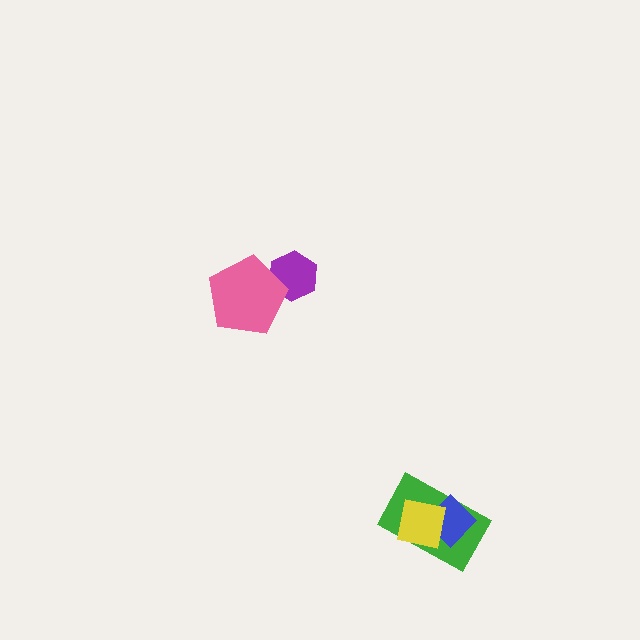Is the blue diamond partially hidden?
Yes, it is partially covered by another shape.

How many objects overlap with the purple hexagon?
1 object overlaps with the purple hexagon.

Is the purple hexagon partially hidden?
Yes, it is partially covered by another shape.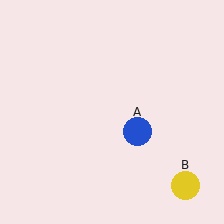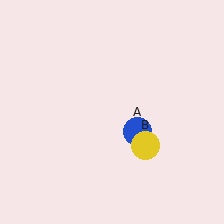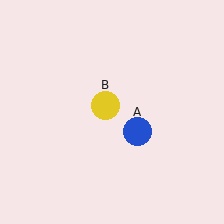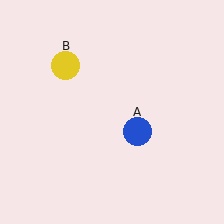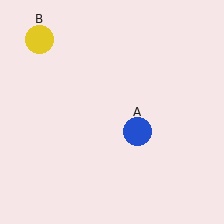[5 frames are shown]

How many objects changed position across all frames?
1 object changed position: yellow circle (object B).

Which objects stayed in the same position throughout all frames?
Blue circle (object A) remained stationary.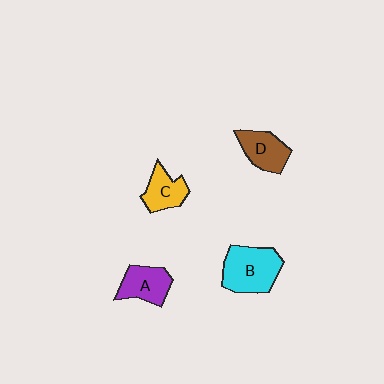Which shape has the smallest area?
Shape C (yellow).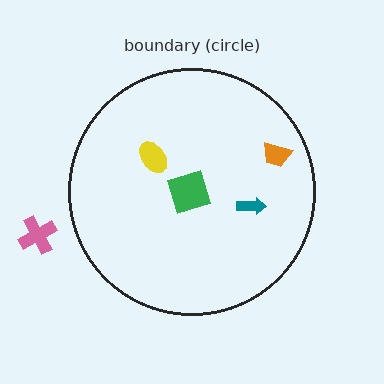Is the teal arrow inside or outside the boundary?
Inside.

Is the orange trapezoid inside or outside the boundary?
Inside.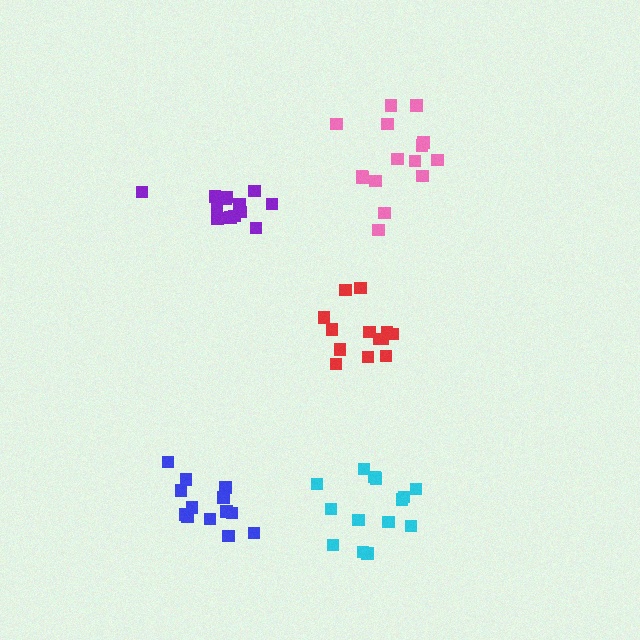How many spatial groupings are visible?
There are 5 spatial groupings.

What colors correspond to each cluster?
The clusters are colored: red, purple, blue, pink, cyan.